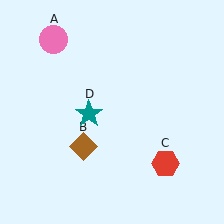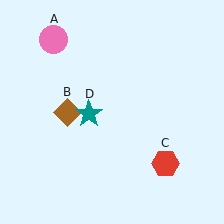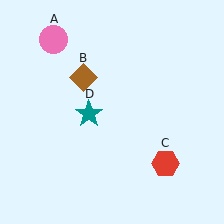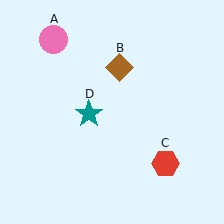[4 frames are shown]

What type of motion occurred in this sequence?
The brown diamond (object B) rotated clockwise around the center of the scene.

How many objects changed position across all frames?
1 object changed position: brown diamond (object B).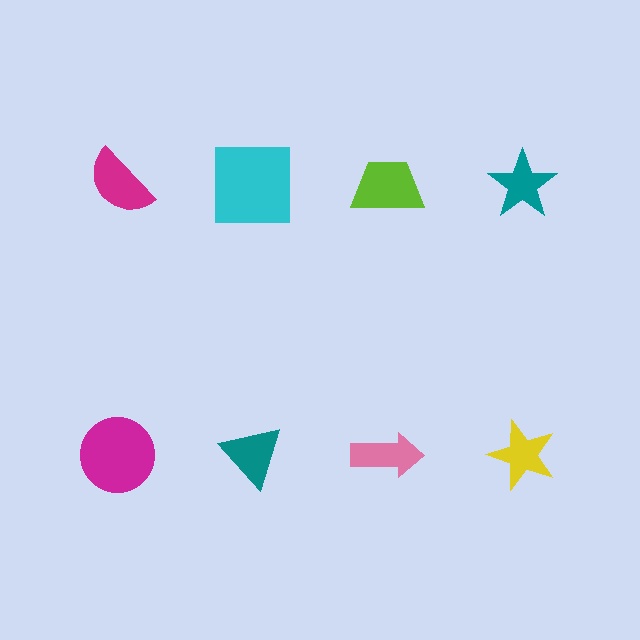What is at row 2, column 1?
A magenta circle.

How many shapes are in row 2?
4 shapes.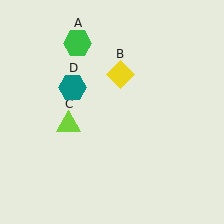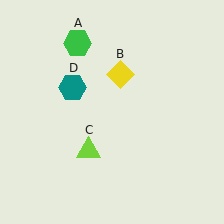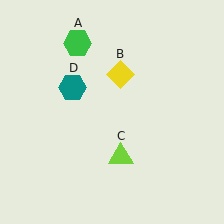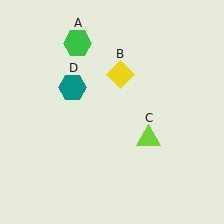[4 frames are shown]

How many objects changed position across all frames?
1 object changed position: lime triangle (object C).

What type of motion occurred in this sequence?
The lime triangle (object C) rotated counterclockwise around the center of the scene.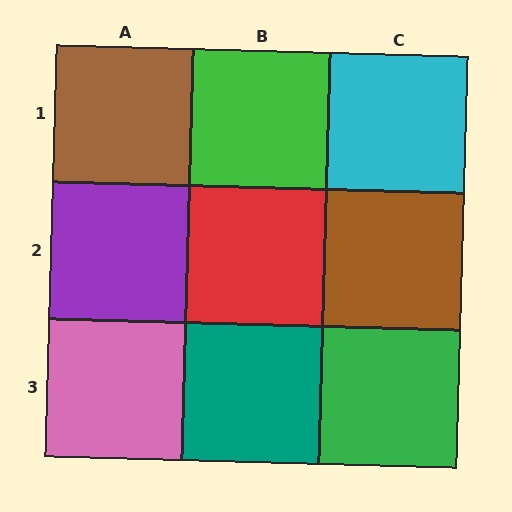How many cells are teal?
1 cell is teal.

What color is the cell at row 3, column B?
Teal.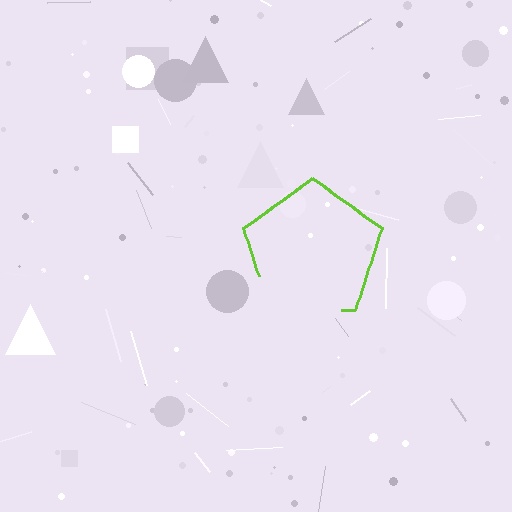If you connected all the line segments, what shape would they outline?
They would outline a pentagon.